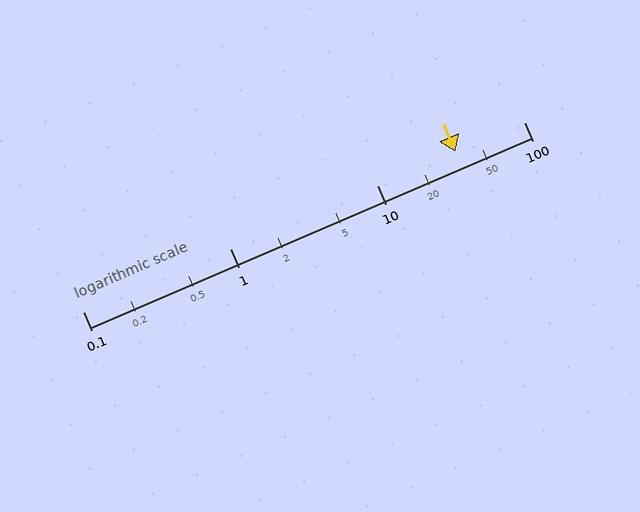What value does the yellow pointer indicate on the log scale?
The pointer indicates approximately 34.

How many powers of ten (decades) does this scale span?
The scale spans 3 decades, from 0.1 to 100.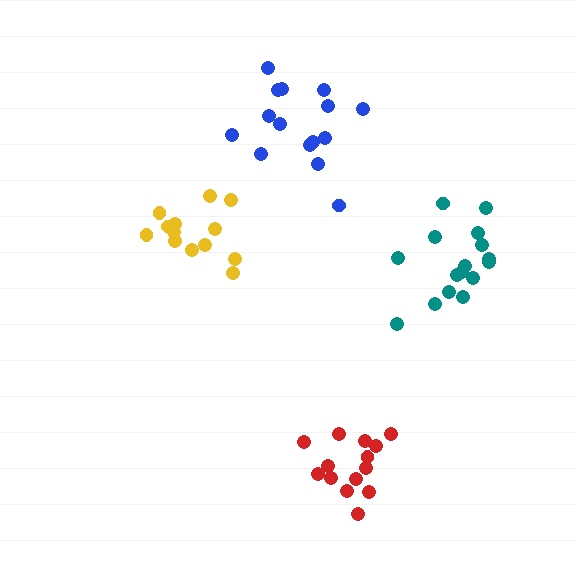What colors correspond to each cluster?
The clusters are colored: teal, red, yellow, blue.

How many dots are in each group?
Group 1: 16 dots, Group 2: 14 dots, Group 3: 13 dots, Group 4: 15 dots (58 total).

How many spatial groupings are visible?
There are 4 spatial groupings.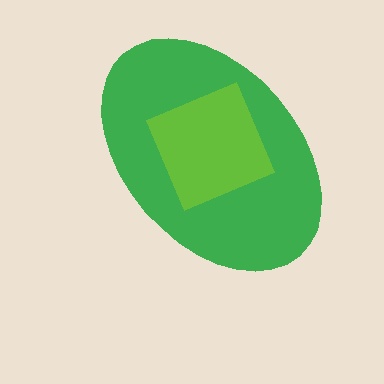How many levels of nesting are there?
2.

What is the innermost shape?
The lime diamond.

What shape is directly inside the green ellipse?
The lime diamond.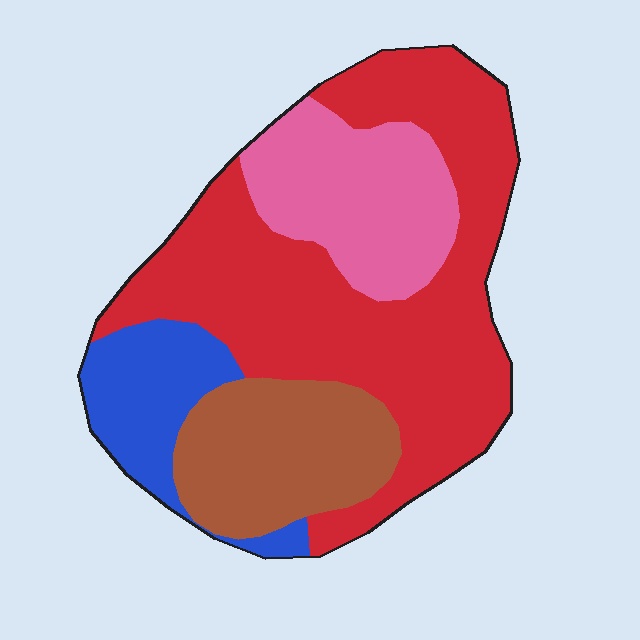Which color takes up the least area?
Blue, at roughly 15%.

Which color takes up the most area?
Red, at roughly 50%.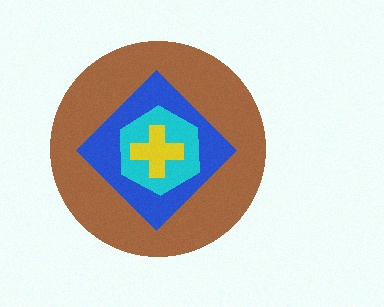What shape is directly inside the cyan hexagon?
The yellow cross.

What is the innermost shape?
The yellow cross.